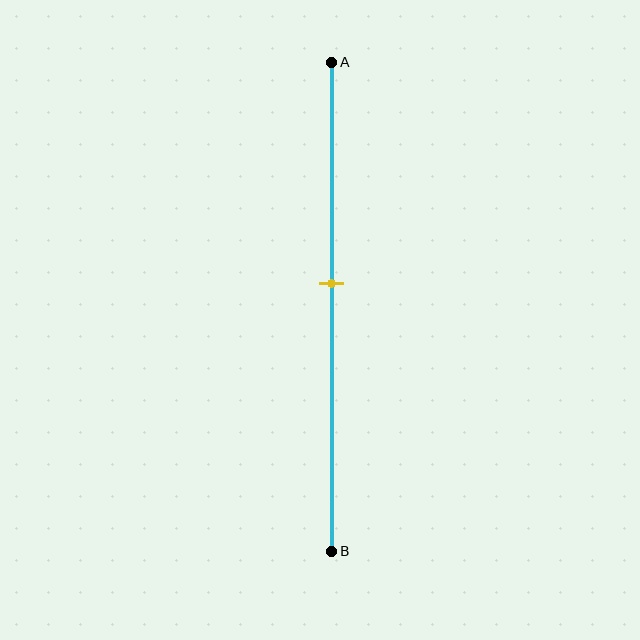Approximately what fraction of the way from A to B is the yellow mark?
The yellow mark is approximately 45% of the way from A to B.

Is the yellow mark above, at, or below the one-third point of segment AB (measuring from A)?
The yellow mark is below the one-third point of segment AB.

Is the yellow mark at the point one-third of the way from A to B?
No, the mark is at about 45% from A, not at the 33% one-third point.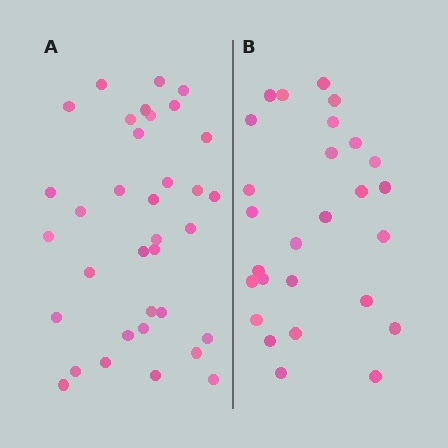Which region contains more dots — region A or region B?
Region A (the left region) has more dots.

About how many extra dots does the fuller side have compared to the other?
Region A has roughly 8 or so more dots than region B.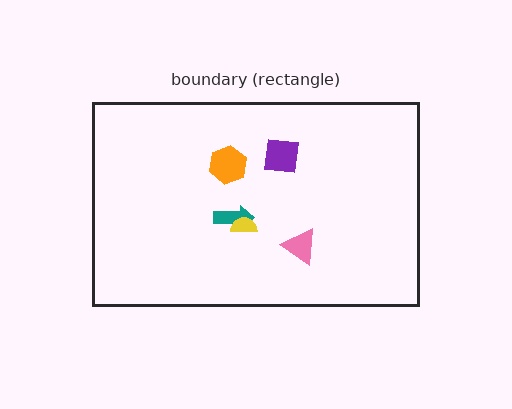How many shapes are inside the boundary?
5 inside, 0 outside.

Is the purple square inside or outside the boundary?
Inside.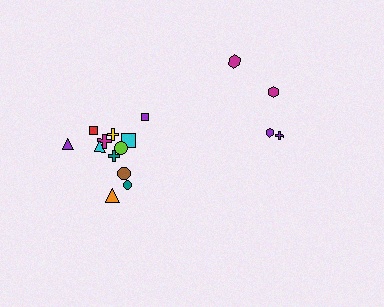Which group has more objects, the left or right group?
The left group.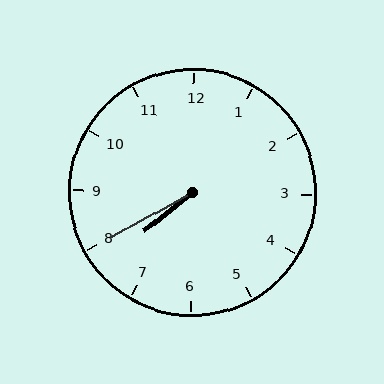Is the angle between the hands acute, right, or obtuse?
It is acute.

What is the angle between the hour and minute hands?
Approximately 10 degrees.